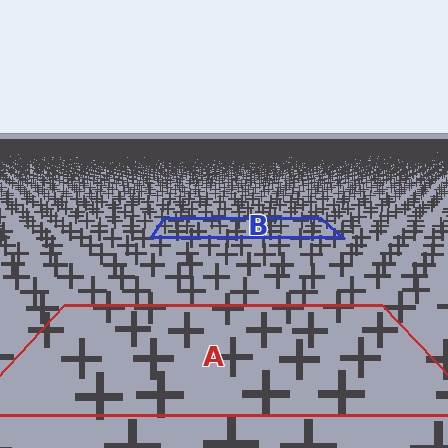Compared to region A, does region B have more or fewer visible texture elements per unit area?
Region B has more texture elements per unit area — they are packed more densely because it is farther away.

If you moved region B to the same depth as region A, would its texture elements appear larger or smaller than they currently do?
They would appear larger. At a closer depth, the same texture elements are projected at a bigger on-screen size.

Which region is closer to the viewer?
Region A is closer. The texture elements there are larger and more spread out.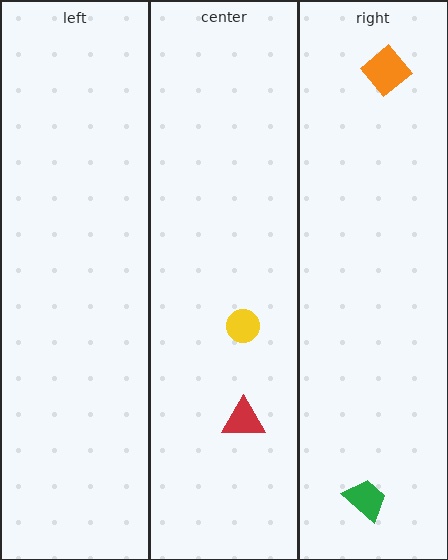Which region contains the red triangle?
The center region.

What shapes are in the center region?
The red triangle, the yellow circle.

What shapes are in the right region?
The green trapezoid, the orange diamond.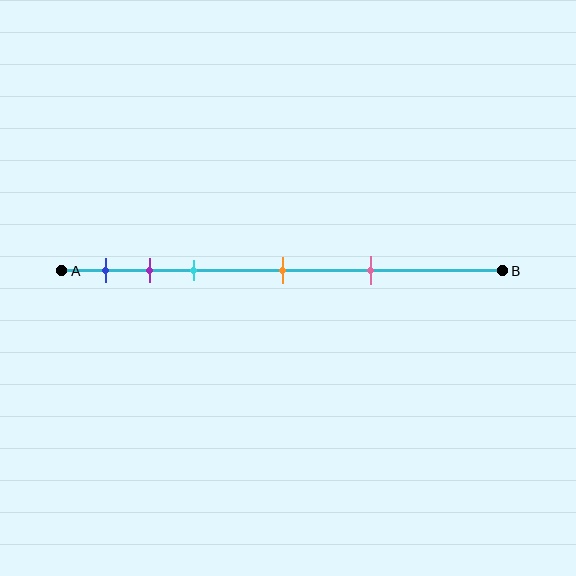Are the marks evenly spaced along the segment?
No, the marks are not evenly spaced.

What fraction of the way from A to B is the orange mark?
The orange mark is approximately 50% (0.5) of the way from A to B.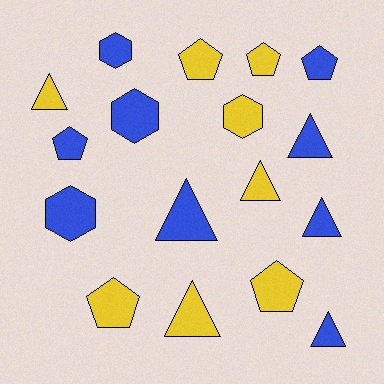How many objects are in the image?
There are 17 objects.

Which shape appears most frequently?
Triangle, with 7 objects.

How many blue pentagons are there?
There are 2 blue pentagons.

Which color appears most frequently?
Blue, with 9 objects.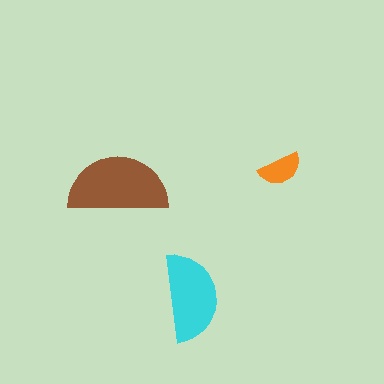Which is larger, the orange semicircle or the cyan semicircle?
The cyan one.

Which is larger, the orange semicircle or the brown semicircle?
The brown one.